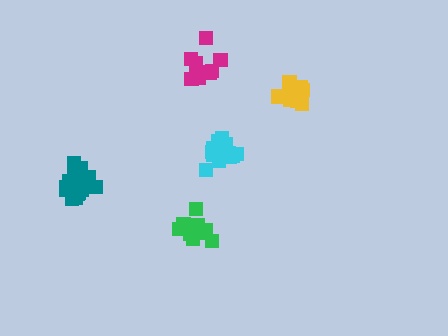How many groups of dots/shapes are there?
There are 5 groups.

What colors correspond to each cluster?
The clusters are colored: yellow, teal, magenta, cyan, green.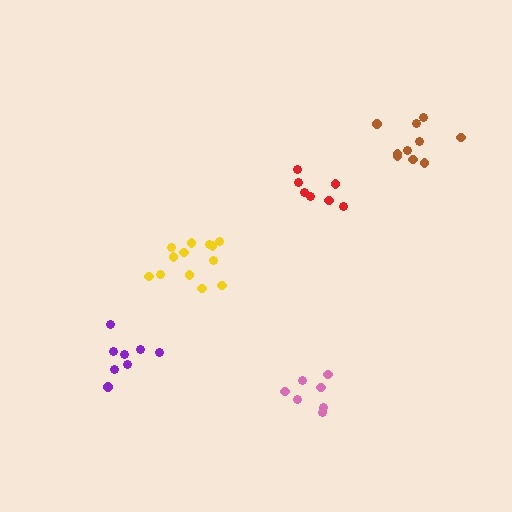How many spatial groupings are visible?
There are 5 spatial groupings.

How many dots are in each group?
Group 1: 7 dots, Group 2: 8 dots, Group 3: 13 dots, Group 4: 10 dots, Group 5: 7 dots (45 total).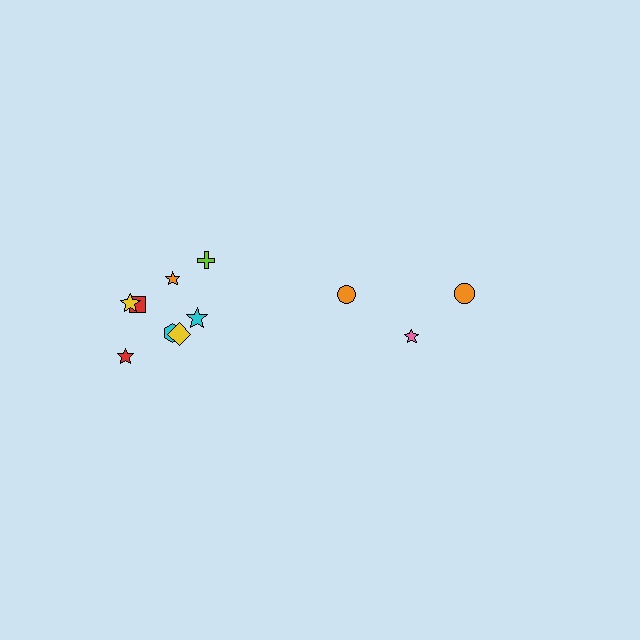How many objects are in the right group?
There are 3 objects.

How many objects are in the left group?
There are 8 objects.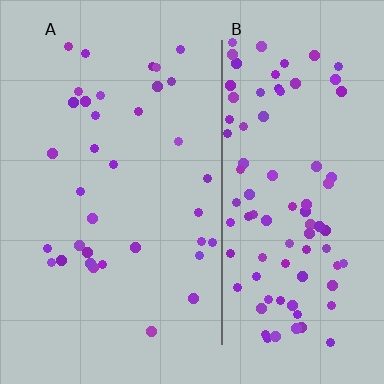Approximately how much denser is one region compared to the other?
Approximately 2.7× — region B over region A.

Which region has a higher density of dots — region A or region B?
B (the right).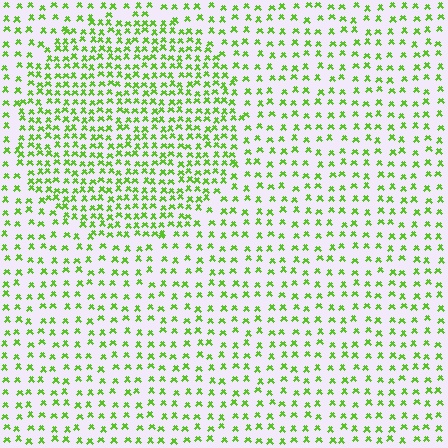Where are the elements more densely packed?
The elements are more densely packed inside the circle boundary.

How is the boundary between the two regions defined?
The boundary is defined by a change in element density (approximately 1.9x ratio). All elements are the same color, size, and shape.